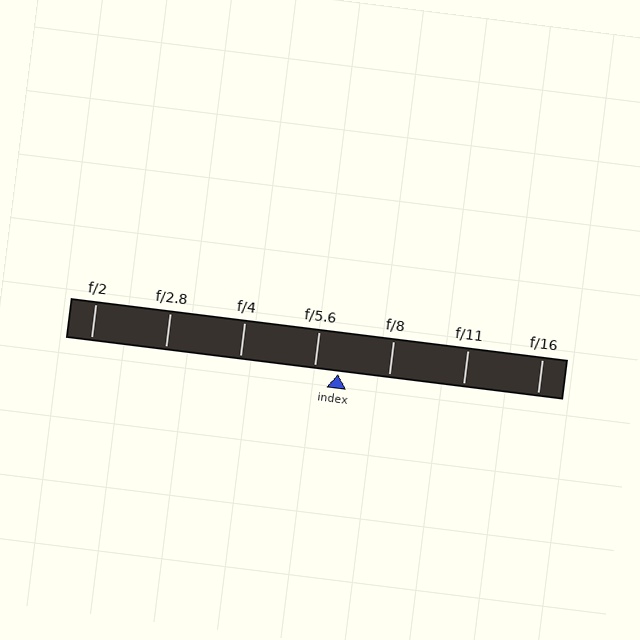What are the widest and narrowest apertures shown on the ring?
The widest aperture shown is f/2 and the narrowest is f/16.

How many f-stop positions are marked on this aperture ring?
There are 7 f-stop positions marked.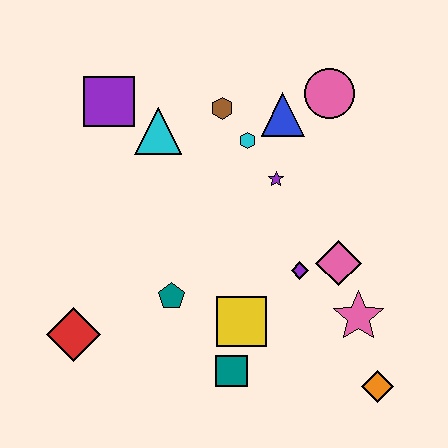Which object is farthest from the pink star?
The purple square is farthest from the pink star.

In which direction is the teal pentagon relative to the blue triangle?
The teal pentagon is below the blue triangle.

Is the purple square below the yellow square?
No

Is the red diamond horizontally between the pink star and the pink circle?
No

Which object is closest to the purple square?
The cyan triangle is closest to the purple square.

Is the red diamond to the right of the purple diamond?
No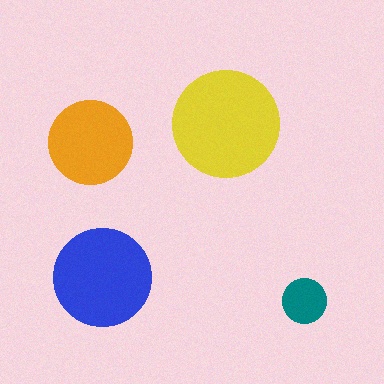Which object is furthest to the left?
The orange circle is leftmost.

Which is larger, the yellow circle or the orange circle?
The yellow one.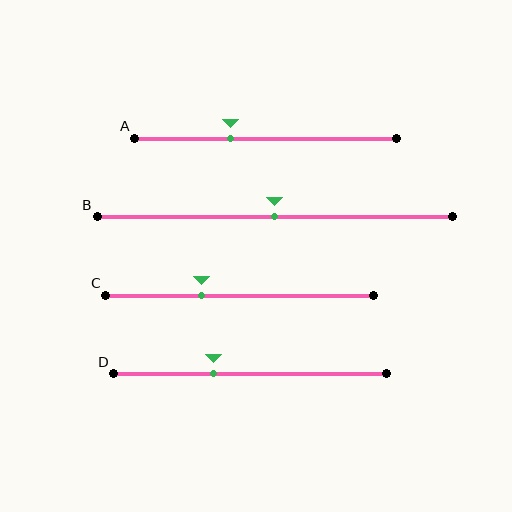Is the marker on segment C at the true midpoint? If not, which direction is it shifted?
No, the marker on segment C is shifted to the left by about 14% of the segment length.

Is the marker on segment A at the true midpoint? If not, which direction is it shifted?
No, the marker on segment A is shifted to the left by about 13% of the segment length.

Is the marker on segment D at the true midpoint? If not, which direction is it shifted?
No, the marker on segment D is shifted to the left by about 13% of the segment length.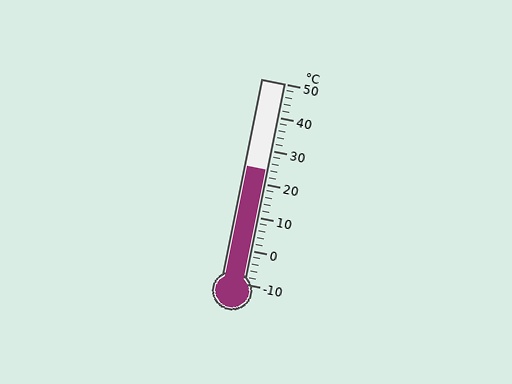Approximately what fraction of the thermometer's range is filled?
The thermometer is filled to approximately 55% of its range.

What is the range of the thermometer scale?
The thermometer scale ranges from -10°C to 50°C.